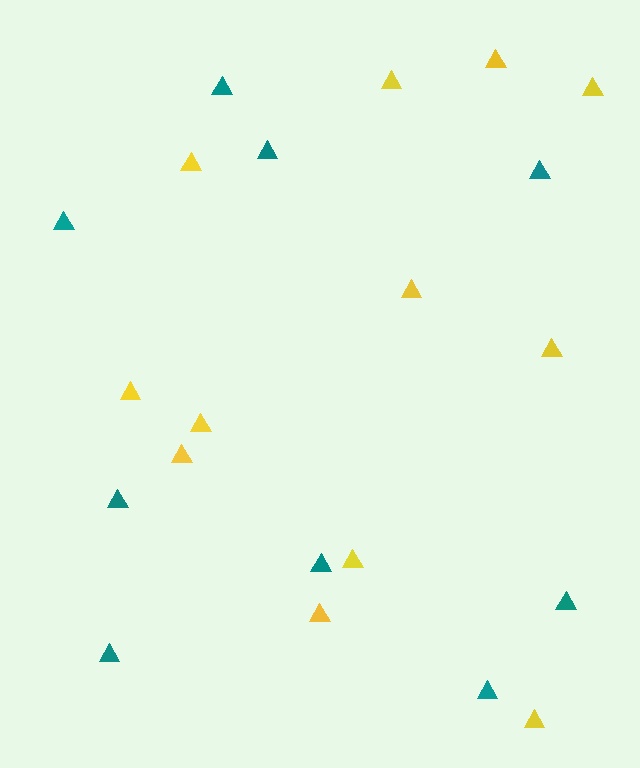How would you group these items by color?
There are 2 groups: one group of yellow triangles (12) and one group of teal triangles (9).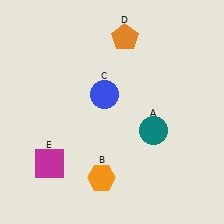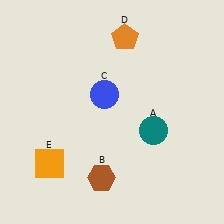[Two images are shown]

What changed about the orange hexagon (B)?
In Image 1, B is orange. In Image 2, it changed to brown.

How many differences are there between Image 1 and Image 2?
There are 2 differences between the two images.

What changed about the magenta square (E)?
In Image 1, E is magenta. In Image 2, it changed to orange.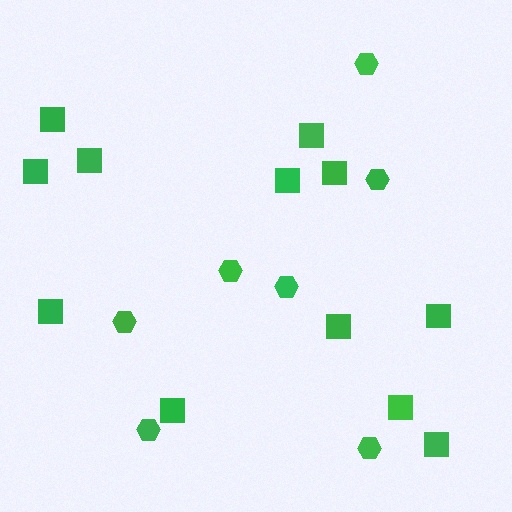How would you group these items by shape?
There are 2 groups: one group of hexagons (7) and one group of squares (12).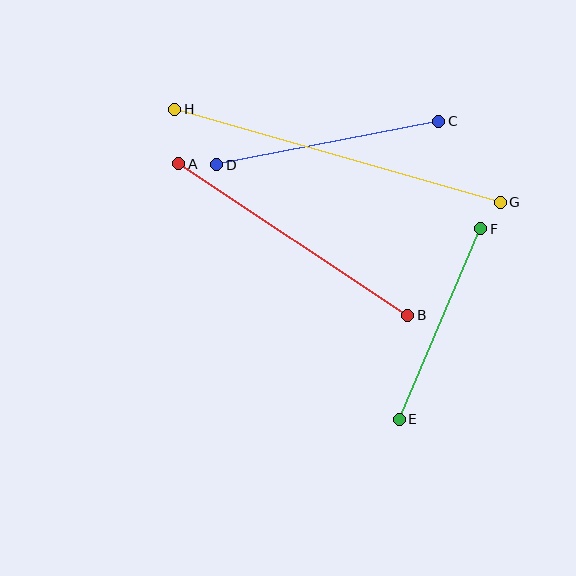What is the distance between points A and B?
The distance is approximately 275 pixels.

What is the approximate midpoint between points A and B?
The midpoint is at approximately (293, 239) pixels.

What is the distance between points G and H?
The distance is approximately 339 pixels.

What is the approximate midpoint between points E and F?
The midpoint is at approximately (440, 324) pixels.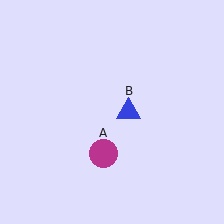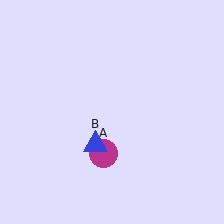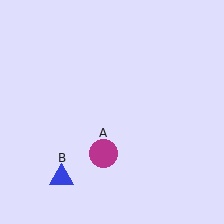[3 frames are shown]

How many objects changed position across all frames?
1 object changed position: blue triangle (object B).